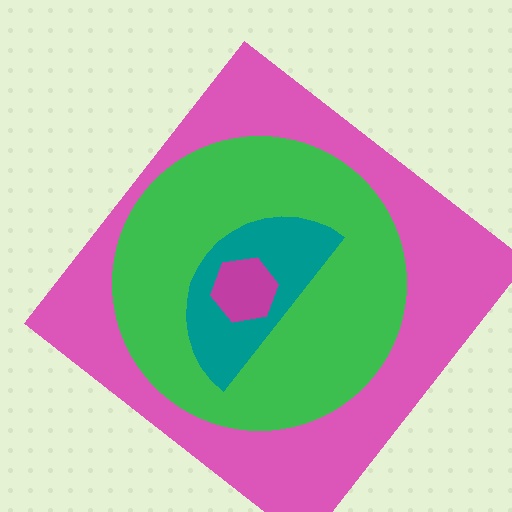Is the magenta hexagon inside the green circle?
Yes.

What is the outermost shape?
The pink diamond.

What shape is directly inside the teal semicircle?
The magenta hexagon.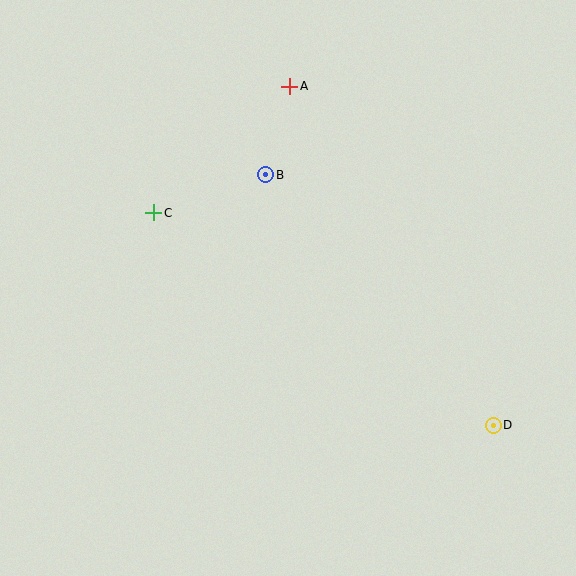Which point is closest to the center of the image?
Point B at (266, 175) is closest to the center.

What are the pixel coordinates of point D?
Point D is at (493, 425).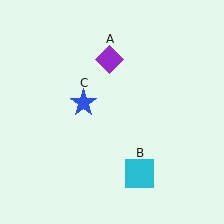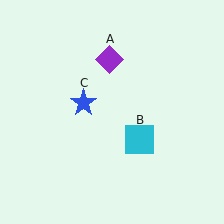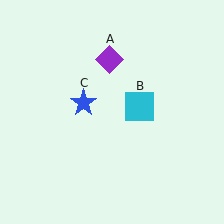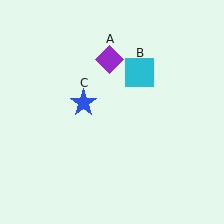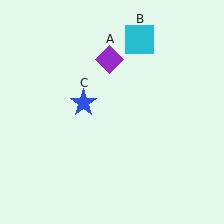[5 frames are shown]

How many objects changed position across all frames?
1 object changed position: cyan square (object B).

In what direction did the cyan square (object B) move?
The cyan square (object B) moved up.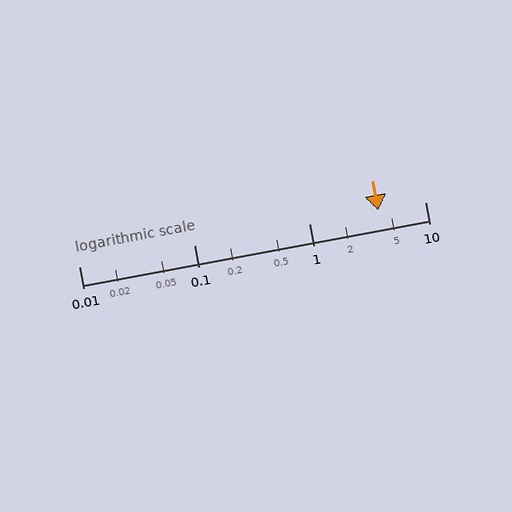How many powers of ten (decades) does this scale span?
The scale spans 3 decades, from 0.01 to 10.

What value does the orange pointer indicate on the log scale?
The pointer indicates approximately 3.9.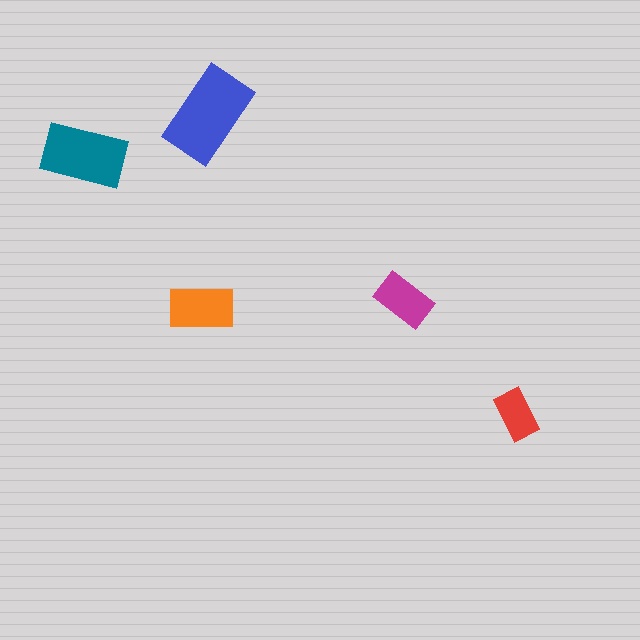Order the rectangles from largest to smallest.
the blue one, the teal one, the orange one, the magenta one, the red one.